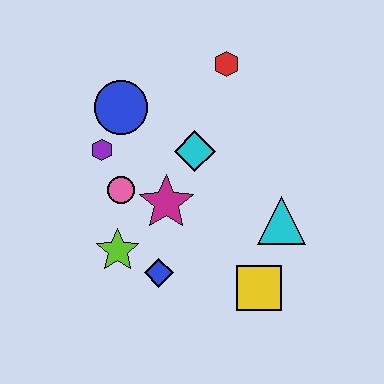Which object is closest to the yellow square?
The cyan triangle is closest to the yellow square.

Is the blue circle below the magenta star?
No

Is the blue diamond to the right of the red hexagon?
No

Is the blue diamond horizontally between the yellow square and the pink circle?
Yes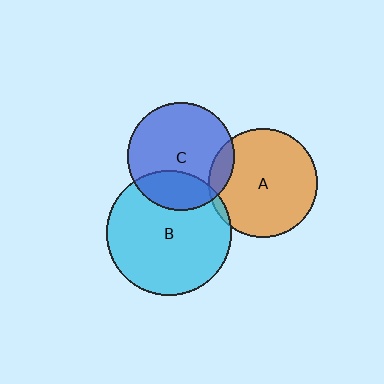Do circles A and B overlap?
Yes.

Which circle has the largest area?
Circle B (cyan).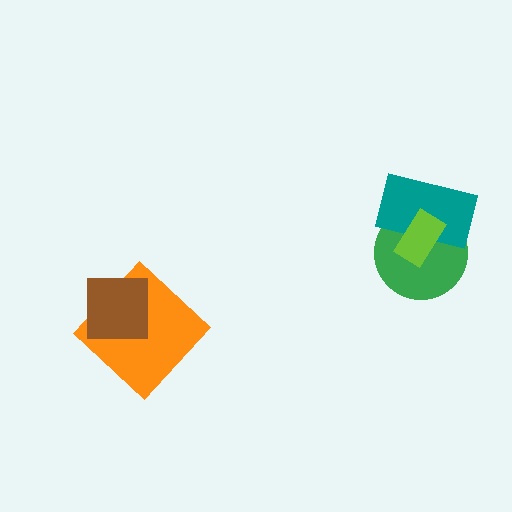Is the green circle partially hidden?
Yes, it is partially covered by another shape.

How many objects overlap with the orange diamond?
1 object overlaps with the orange diamond.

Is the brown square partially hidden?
No, no other shape covers it.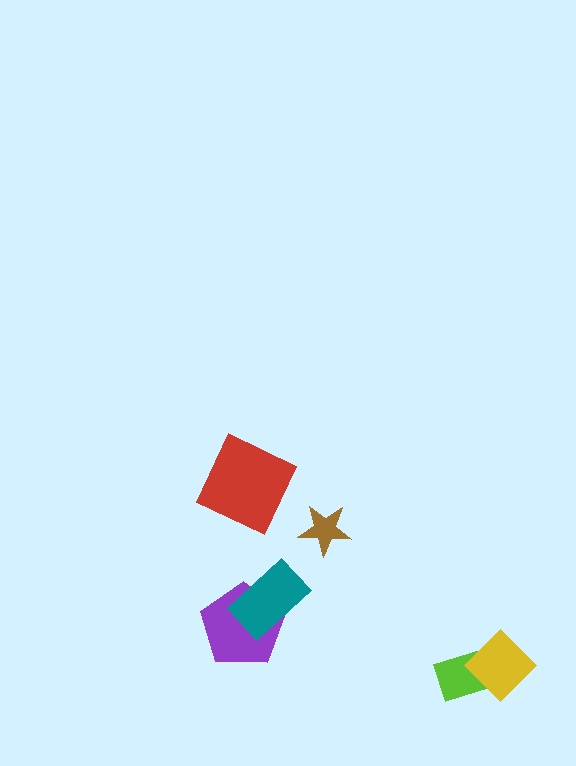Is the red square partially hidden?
No, no other shape covers it.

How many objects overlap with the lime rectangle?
1 object overlaps with the lime rectangle.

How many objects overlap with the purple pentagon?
1 object overlaps with the purple pentagon.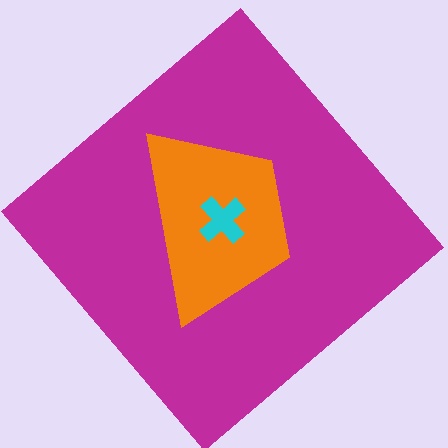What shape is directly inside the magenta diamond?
The orange trapezoid.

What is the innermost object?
The cyan cross.